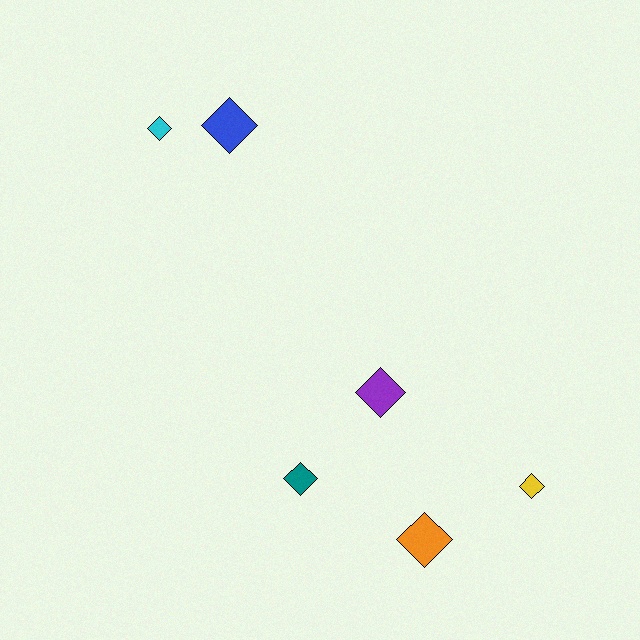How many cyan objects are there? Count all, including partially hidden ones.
There is 1 cyan object.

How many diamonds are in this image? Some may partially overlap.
There are 6 diamonds.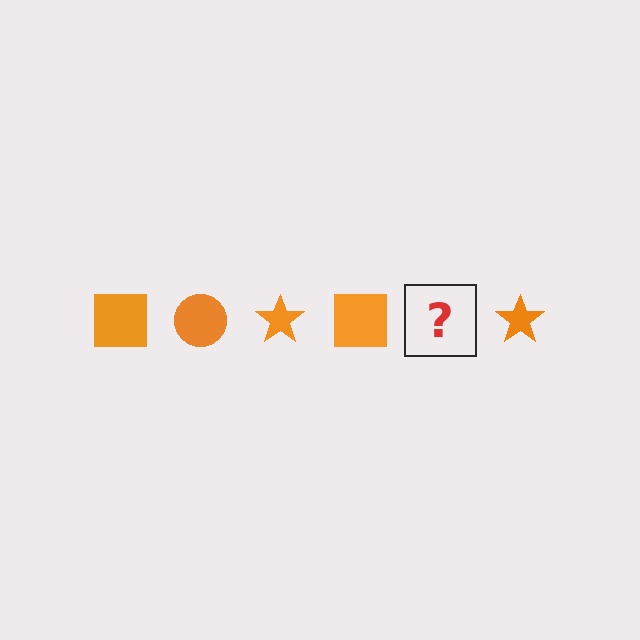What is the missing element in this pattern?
The missing element is an orange circle.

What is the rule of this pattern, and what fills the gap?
The rule is that the pattern cycles through square, circle, star shapes in orange. The gap should be filled with an orange circle.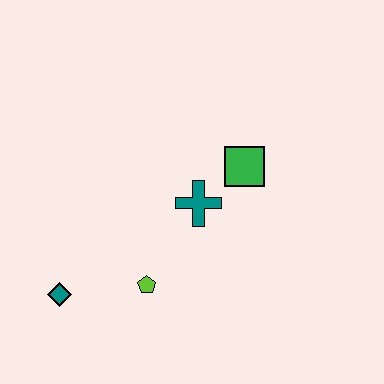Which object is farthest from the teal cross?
The teal diamond is farthest from the teal cross.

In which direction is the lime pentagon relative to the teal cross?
The lime pentagon is below the teal cross.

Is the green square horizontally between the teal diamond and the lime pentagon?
No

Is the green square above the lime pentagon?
Yes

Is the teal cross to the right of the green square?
No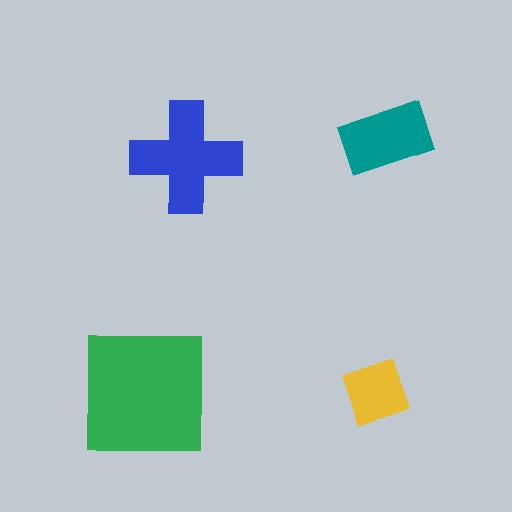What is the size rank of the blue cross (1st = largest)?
2nd.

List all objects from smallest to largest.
The yellow diamond, the teal rectangle, the blue cross, the green square.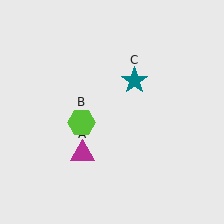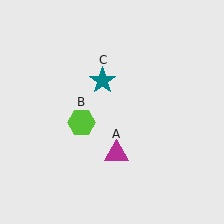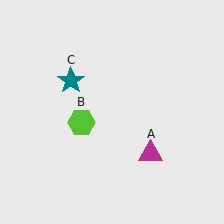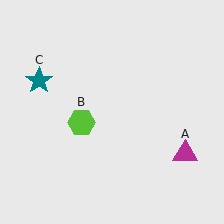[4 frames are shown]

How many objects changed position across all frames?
2 objects changed position: magenta triangle (object A), teal star (object C).